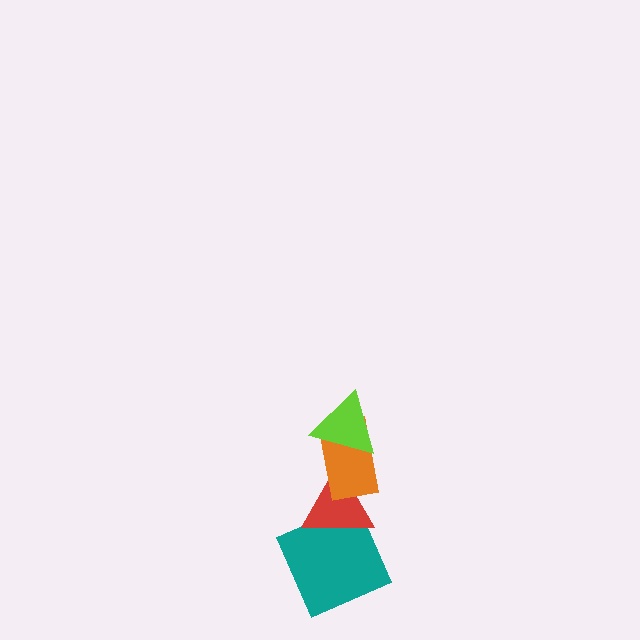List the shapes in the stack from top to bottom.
From top to bottom: the lime triangle, the orange rectangle, the red triangle, the teal square.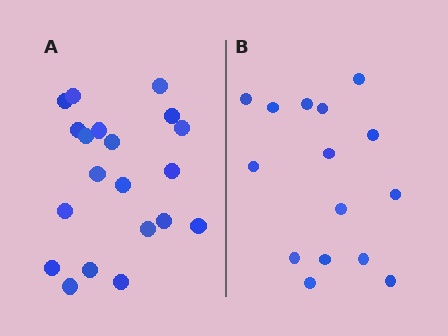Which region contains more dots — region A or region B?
Region A (the left region) has more dots.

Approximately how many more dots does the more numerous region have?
Region A has about 5 more dots than region B.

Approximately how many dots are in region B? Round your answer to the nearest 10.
About 20 dots. (The exact count is 15, which rounds to 20.)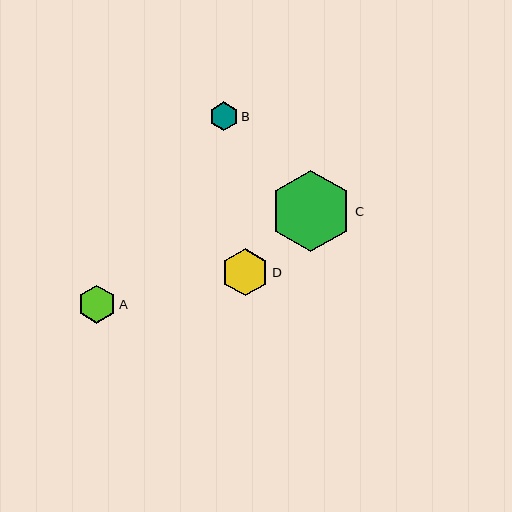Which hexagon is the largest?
Hexagon C is the largest with a size of approximately 82 pixels.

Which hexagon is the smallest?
Hexagon B is the smallest with a size of approximately 29 pixels.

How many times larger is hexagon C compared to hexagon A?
Hexagon C is approximately 2.1 times the size of hexagon A.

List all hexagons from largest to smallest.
From largest to smallest: C, D, A, B.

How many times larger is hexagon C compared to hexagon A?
Hexagon C is approximately 2.1 times the size of hexagon A.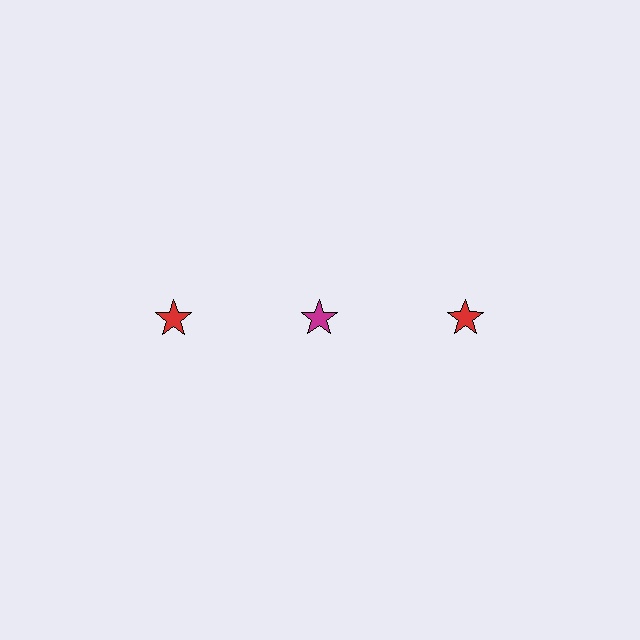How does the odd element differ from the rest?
It has a different color: magenta instead of red.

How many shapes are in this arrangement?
There are 3 shapes arranged in a grid pattern.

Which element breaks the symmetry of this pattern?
The magenta star in the top row, second from left column breaks the symmetry. All other shapes are red stars.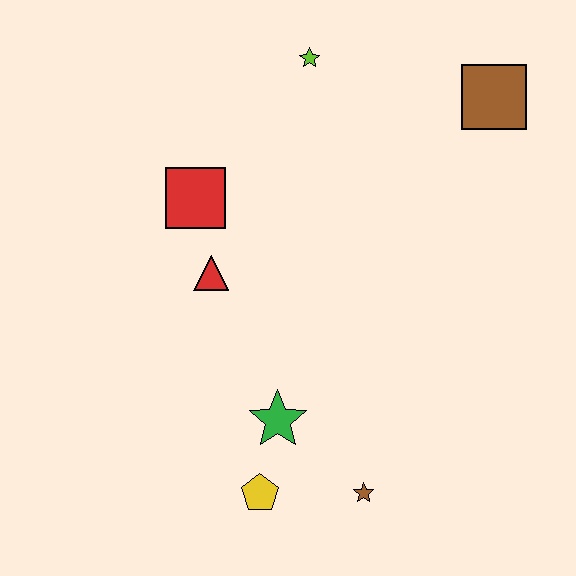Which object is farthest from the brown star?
The lime star is farthest from the brown star.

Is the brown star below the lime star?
Yes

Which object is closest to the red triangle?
The red square is closest to the red triangle.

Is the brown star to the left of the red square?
No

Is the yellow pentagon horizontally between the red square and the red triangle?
No